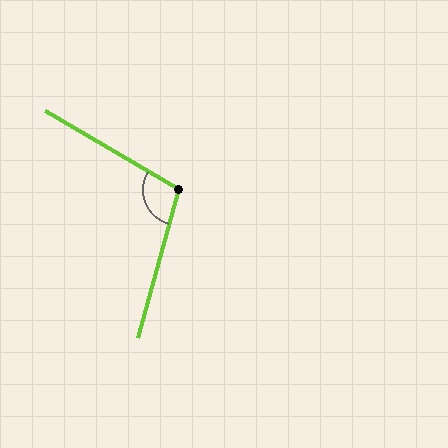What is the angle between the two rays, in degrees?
Approximately 105 degrees.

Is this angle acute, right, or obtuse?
It is obtuse.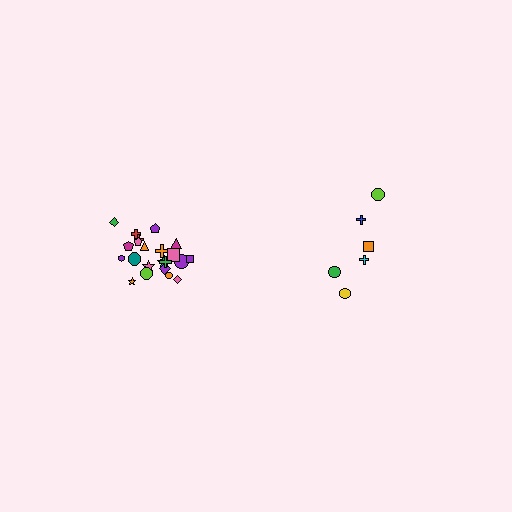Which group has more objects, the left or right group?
The left group.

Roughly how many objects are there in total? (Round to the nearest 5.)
Roughly 30 objects in total.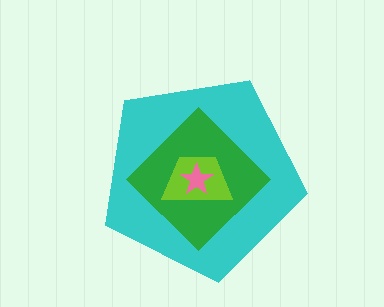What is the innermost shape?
The pink star.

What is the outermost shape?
The cyan pentagon.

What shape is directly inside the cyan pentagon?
The green diamond.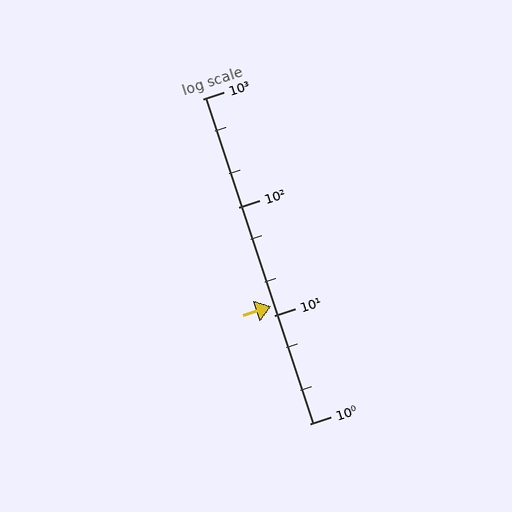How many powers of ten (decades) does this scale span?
The scale spans 3 decades, from 1 to 1000.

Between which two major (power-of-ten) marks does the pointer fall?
The pointer is between 10 and 100.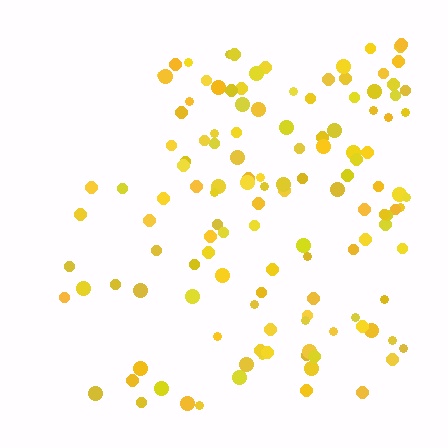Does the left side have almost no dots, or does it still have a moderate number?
Still a moderate number, just noticeably fewer than the right.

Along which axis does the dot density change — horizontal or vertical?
Horizontal.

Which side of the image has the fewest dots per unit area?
The left.